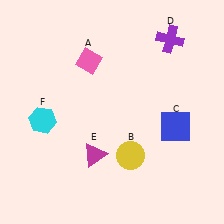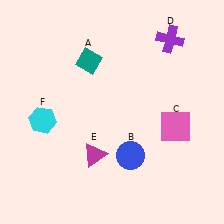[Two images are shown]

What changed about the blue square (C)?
In Image 1, C is blue. In Image 2, it changed to pink.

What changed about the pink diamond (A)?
In Image 1, A is pink. In Image 2, it changed to teal.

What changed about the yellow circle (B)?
In Image 1, B is yellow. In Image 2, it changed to blue.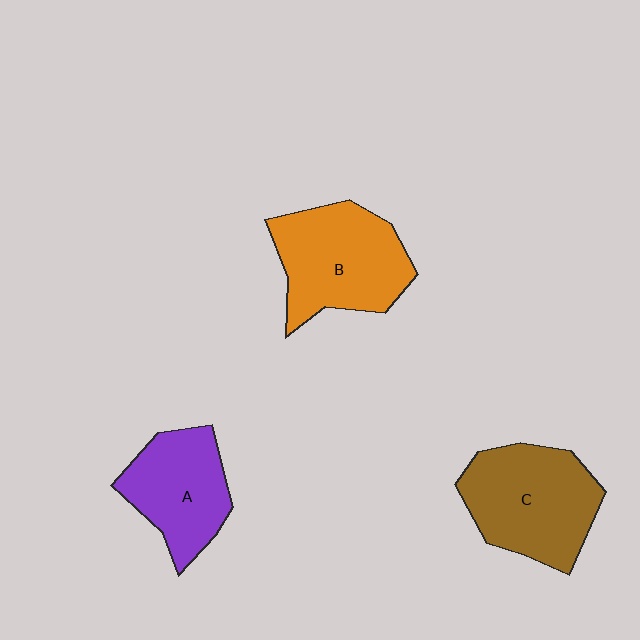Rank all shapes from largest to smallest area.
From largest to smallest: C (brown), B (orange), A (purple).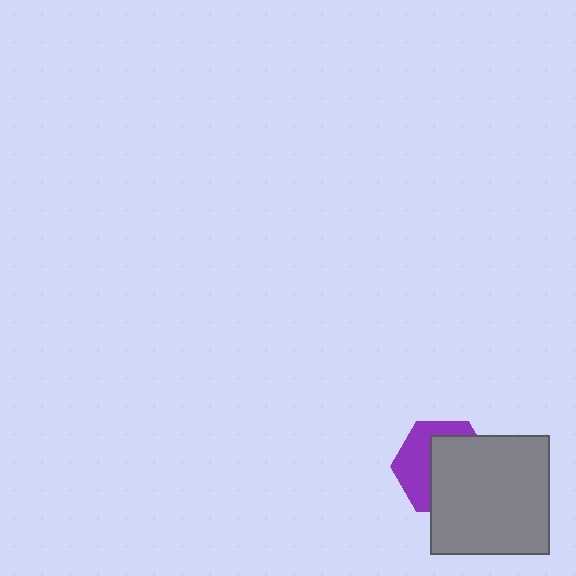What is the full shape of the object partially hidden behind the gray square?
The partially hidden object is a purple hexagon.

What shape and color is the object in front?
The object in front is a gray square.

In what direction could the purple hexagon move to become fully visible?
The purple hexagon could move toward the upper-left. That would shift it out from behind the gray square entirely.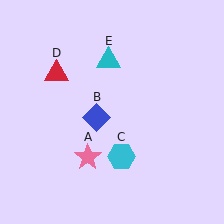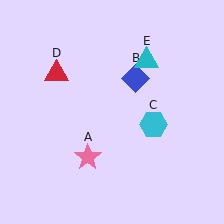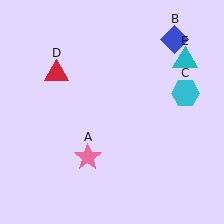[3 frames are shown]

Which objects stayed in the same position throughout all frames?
Pink star (object A) and red triangle (object D) remained stationary.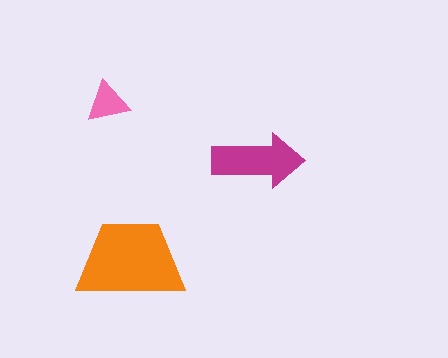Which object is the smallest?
The pink triangle.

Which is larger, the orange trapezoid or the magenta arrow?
The orange trapezoid.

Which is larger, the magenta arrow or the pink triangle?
The magenta arrow.